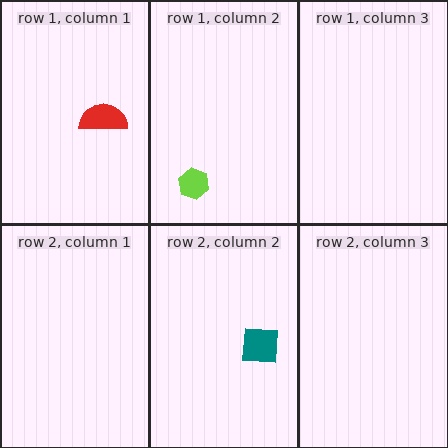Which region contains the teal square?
The row 2, column 2 region.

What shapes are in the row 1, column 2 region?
The lime hexagon.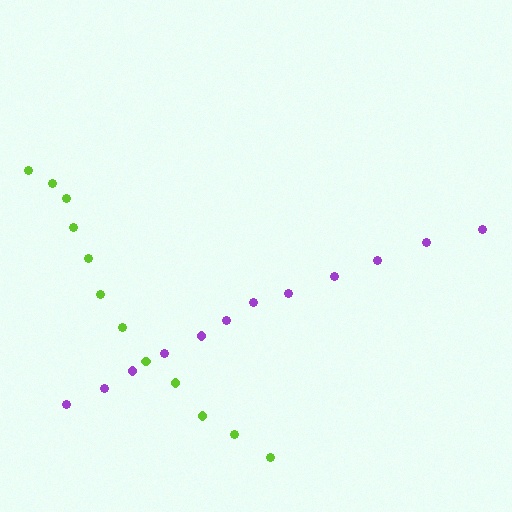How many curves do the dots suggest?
There are 2 distinct paths.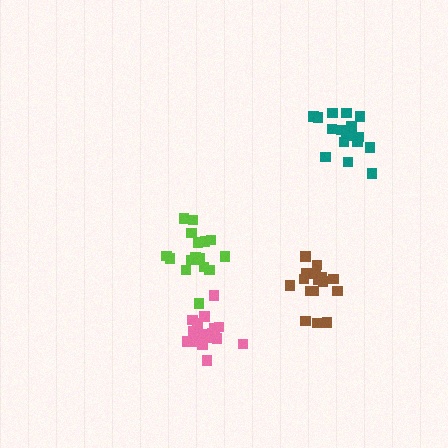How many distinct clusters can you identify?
There are 4 distinct clusters.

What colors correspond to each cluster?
The clusters are colored: teal, brown, pink, lime.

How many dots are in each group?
Group 1: 17 dots, Group 2: 17 dots, Group 3: 18 dots, Group 4: 17 dots (69 total).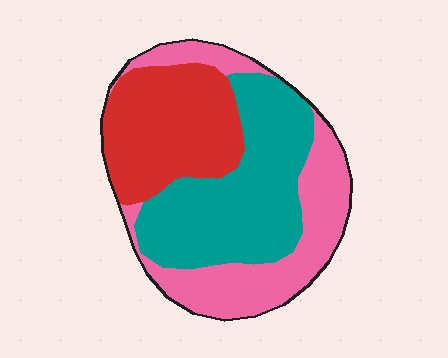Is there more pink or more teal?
Teal.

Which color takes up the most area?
Teal, at roughly 40%.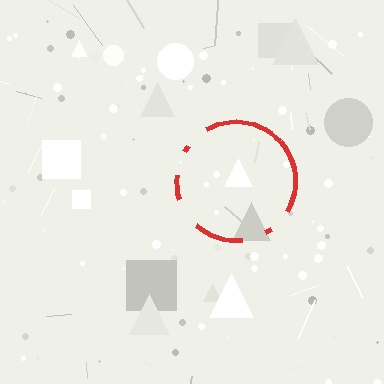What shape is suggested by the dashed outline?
The dashed outline suggests a circle.